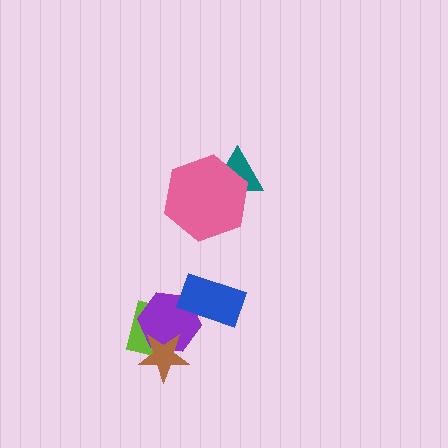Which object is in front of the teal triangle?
The pink hexagon is in front of the teal triangle.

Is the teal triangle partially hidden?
Yes, it is partially covered by another shape.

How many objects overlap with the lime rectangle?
2 objects overlap with the lime rectangle.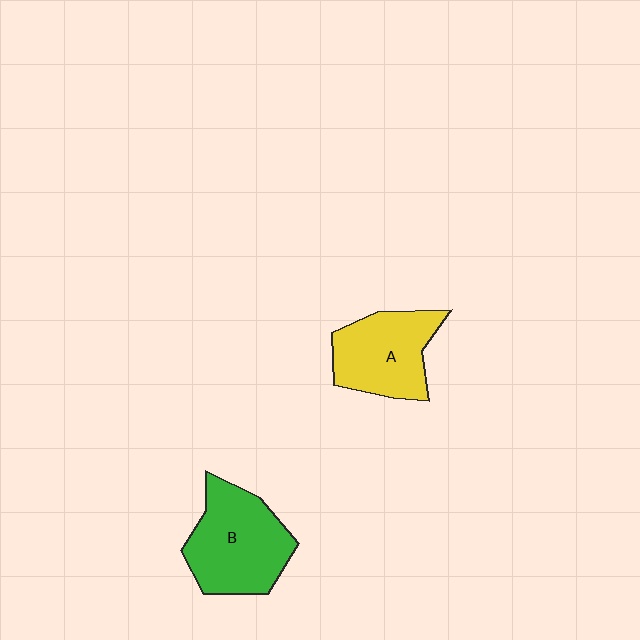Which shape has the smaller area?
Shape A (yellow).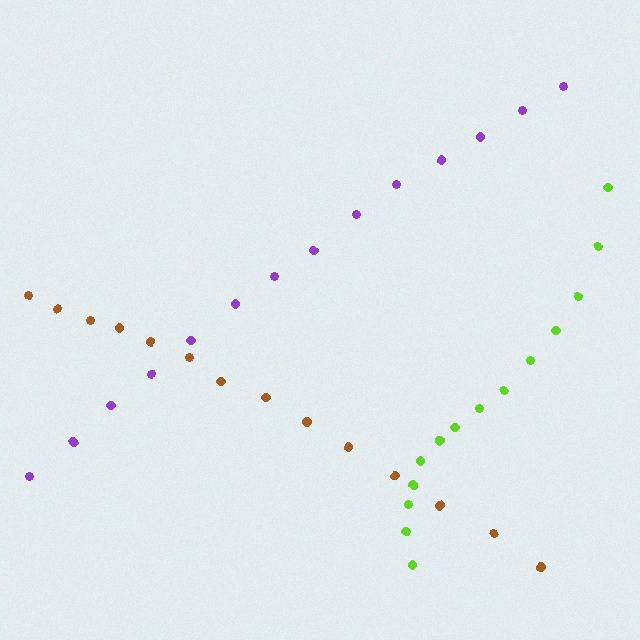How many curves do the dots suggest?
There are 3 distinct paths.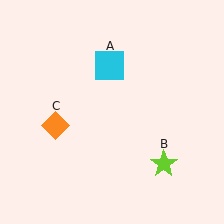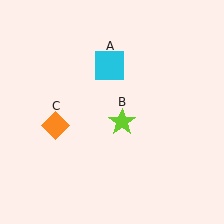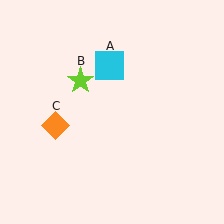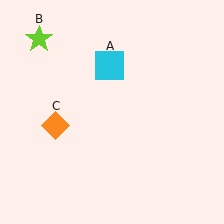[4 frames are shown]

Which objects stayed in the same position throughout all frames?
Cyan square (object A) and orange diamond (object C) remained stationary.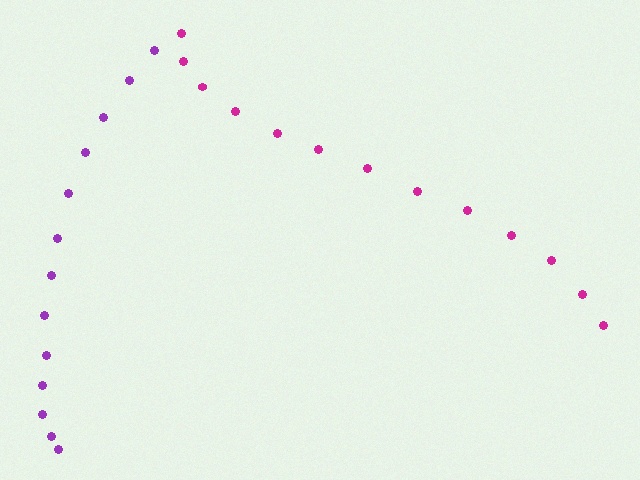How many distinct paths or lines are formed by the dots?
There are 2 distinct paths.